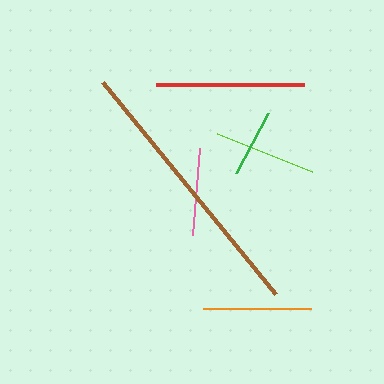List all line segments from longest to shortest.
From longest to shortest: brown, red, orange, lime, pink, green.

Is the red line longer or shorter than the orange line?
The red line is longer than the orange line.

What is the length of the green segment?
The green segment is approximately 68 pixels long.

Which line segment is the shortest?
The green line is the shortest at approximately 68 pixels.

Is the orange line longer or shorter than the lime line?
The orange line is longer than the lime line.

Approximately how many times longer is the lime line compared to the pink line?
The lime line is approximately 1.2 times the length of the pink line.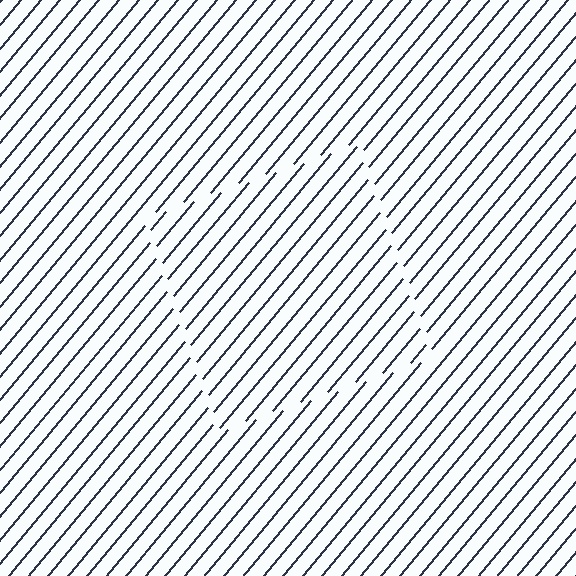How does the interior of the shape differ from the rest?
The interior of the shape contains the same grating, shifted by half a period — the contour is defined by the phase discontinuity where line-ends from the inner and outer gratings abut.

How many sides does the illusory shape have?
4 sides — the line-ends trace a square.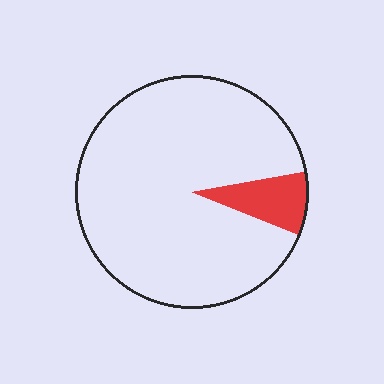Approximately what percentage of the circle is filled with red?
Approximately 10%.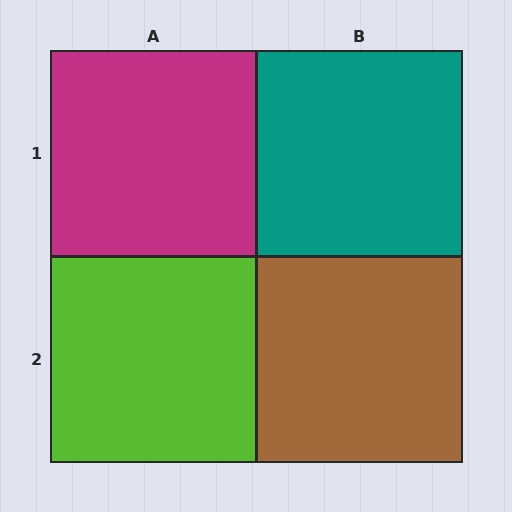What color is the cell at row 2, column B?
Brown.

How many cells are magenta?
1 cell is magenta.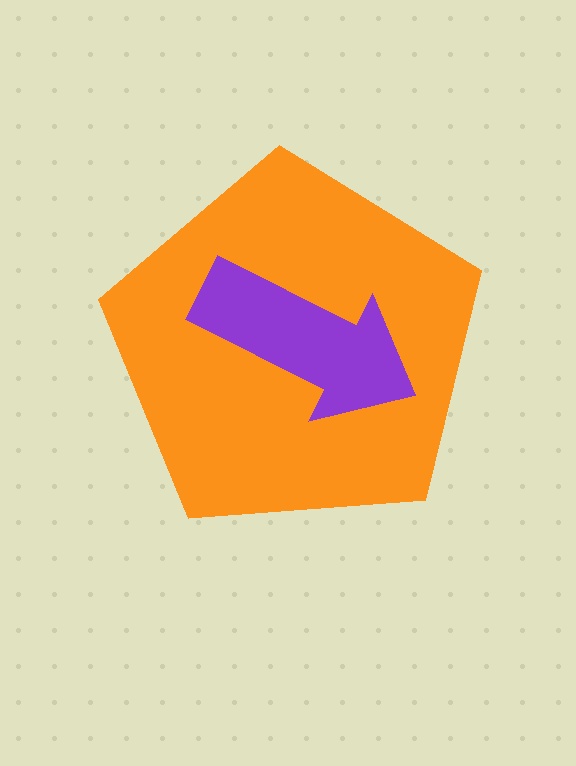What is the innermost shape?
The purple arrow.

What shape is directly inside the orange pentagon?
The purple arrow.